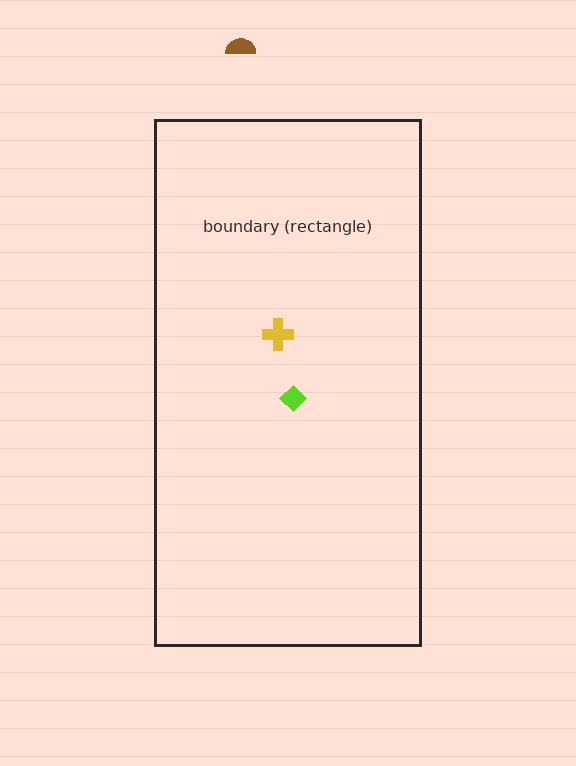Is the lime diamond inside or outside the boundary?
Inside.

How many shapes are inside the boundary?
2 inside, 1 outside.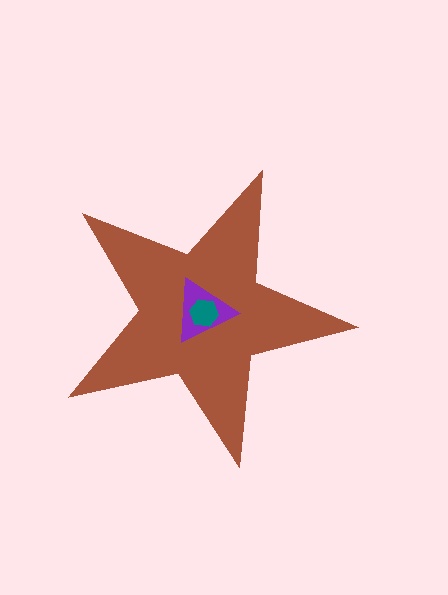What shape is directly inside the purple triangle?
The teal hexagon.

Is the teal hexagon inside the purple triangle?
Yes.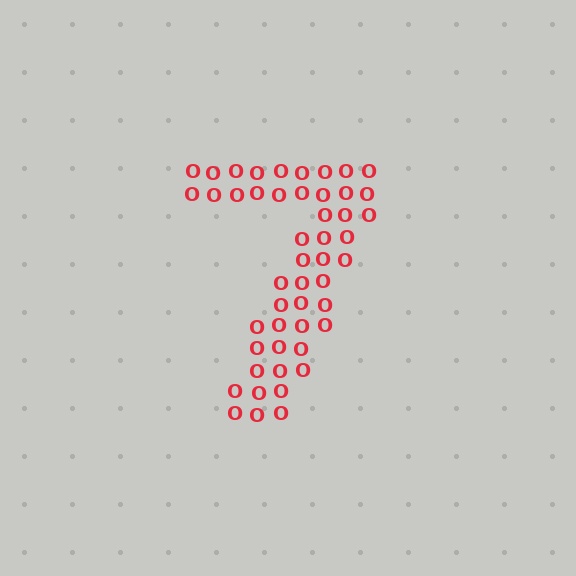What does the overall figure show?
The overall figure shows the digit 7.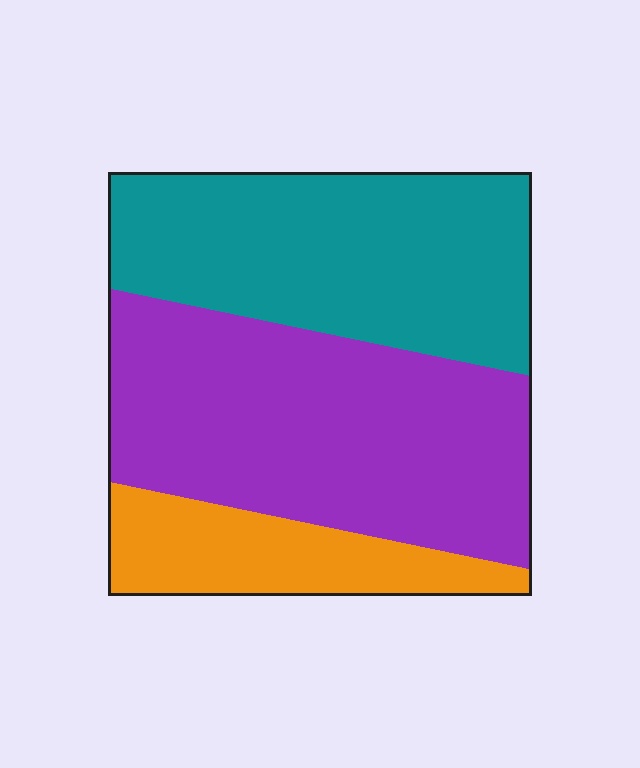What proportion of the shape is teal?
Teal covers 38% of the shape.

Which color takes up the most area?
Purple, at roughly 45%.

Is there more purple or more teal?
Purple.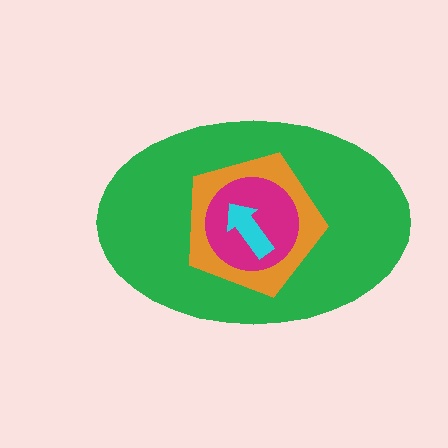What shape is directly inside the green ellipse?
The orange pentagon.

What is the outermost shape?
The green ellipse.